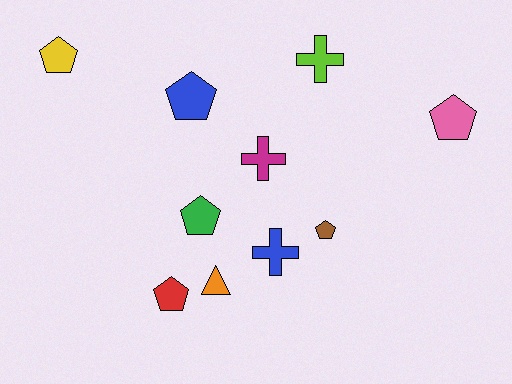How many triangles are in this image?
There is 1 triangle.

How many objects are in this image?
There are 10 objects.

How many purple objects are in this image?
There are no purple objects.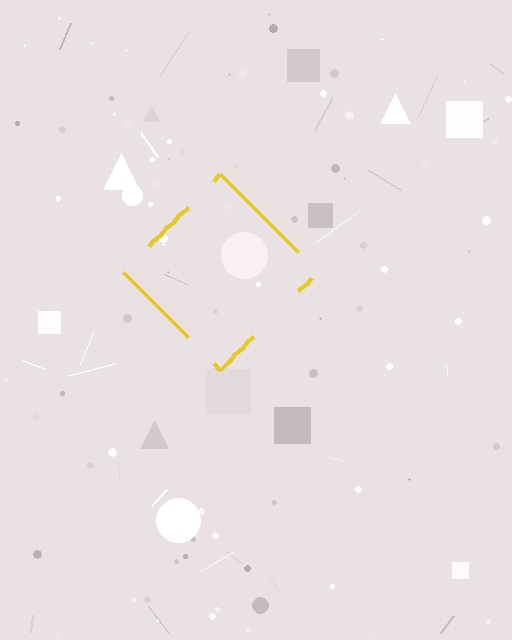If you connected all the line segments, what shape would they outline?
They would outline a diamond.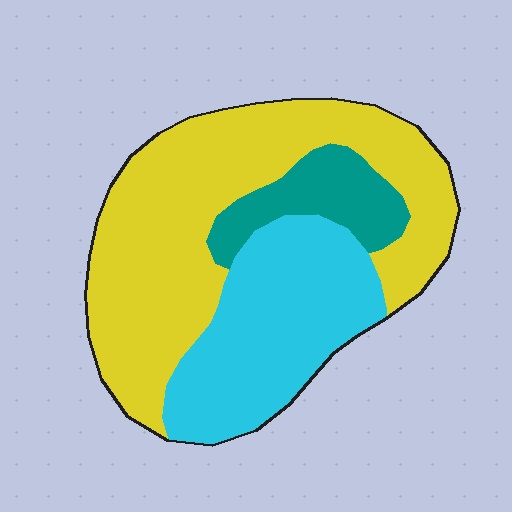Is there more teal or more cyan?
Cyan.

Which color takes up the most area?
Yellow, at roughly 55%.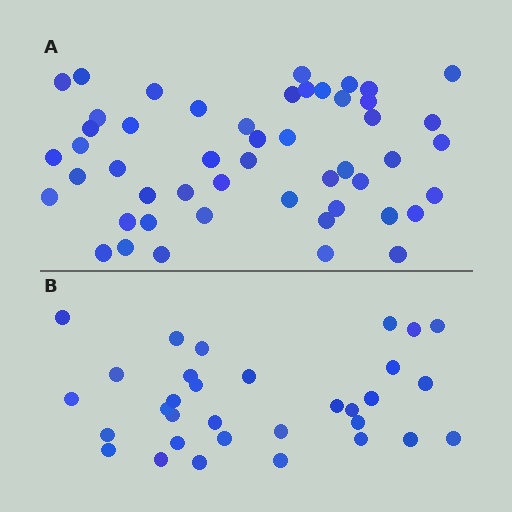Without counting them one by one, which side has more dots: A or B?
Region A (the top region) has more dots.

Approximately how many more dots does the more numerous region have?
Region A has approximately 20 more dots than region B.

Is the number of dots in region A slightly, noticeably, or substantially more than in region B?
Region A has substantially more. The ratio is roughly 1.6 to 1.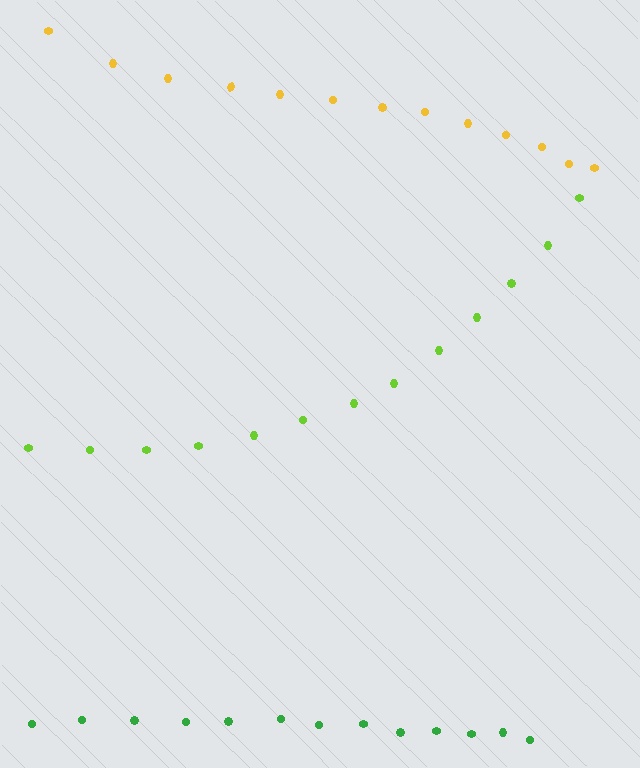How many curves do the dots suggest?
There are 3 distinct paths.